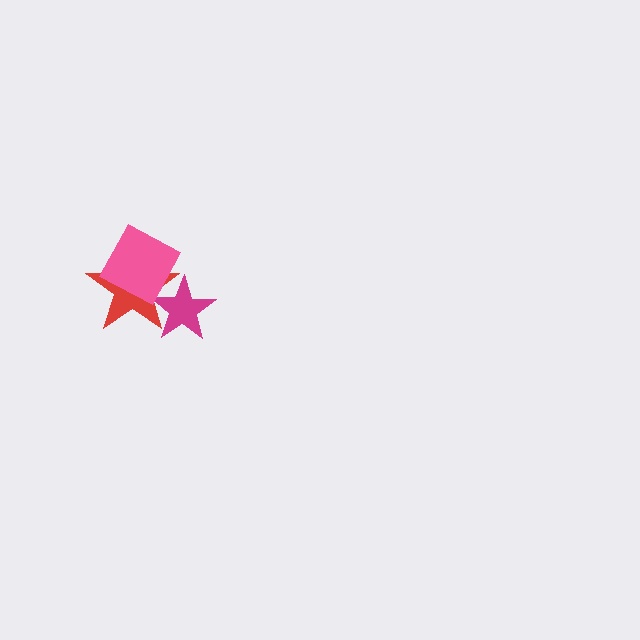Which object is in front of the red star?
The pink diamond is in front of the red star.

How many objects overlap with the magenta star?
2 objects overlap with the magenta star.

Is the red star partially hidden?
Yes, it is partially covered by another shape.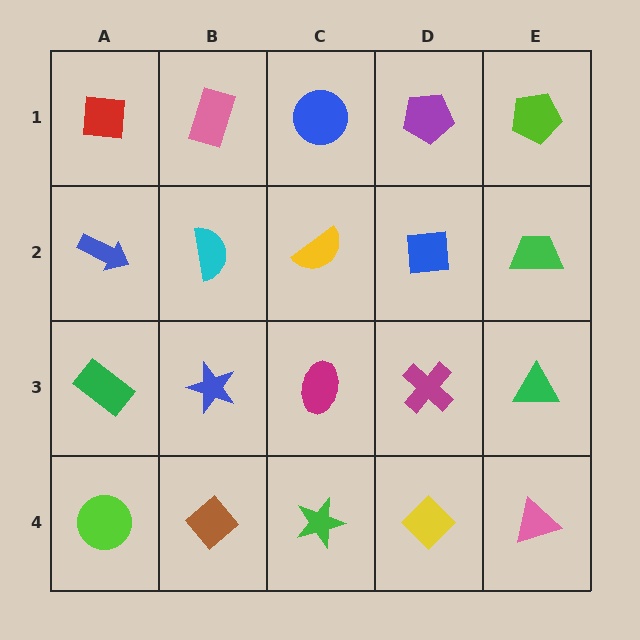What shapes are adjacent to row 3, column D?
A blue square (row 2, column D), a yellow diamond (row 4, column D), a magenta ellipse (row 3, column C), a green triangle (row 3, column E).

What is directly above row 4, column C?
A magenta ellipse.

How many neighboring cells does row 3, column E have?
3.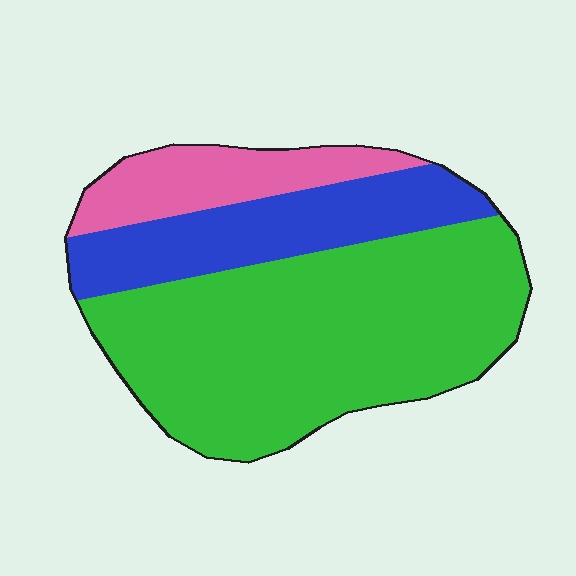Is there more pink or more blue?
Blue.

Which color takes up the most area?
Green, at roughly 60%.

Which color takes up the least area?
Pink, at roughly 15%.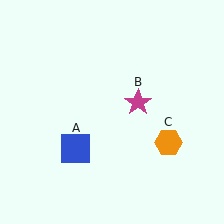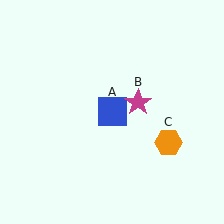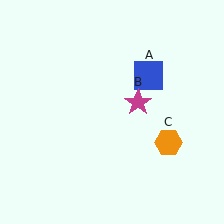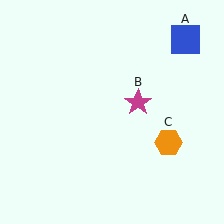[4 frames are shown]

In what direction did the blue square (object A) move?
The blue square (object A) moved up and to the right.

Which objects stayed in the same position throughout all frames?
Magenta star (object B) and orange hexagon (object C) remained stationary.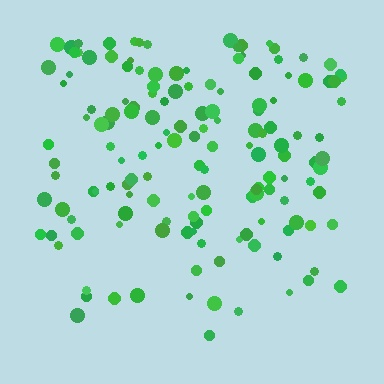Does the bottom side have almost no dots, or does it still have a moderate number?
Still a moderate number, just noticeably fewer than the top.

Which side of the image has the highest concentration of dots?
The top.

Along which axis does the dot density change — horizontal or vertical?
Vertical.